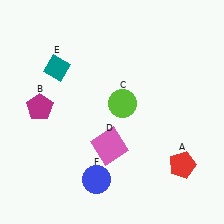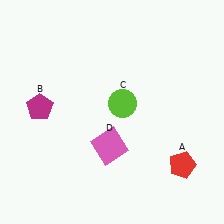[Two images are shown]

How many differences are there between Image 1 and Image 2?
There are 2 differences between the two images.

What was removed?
The teal diamond (E), the blue circle (F) were removed in Image 2.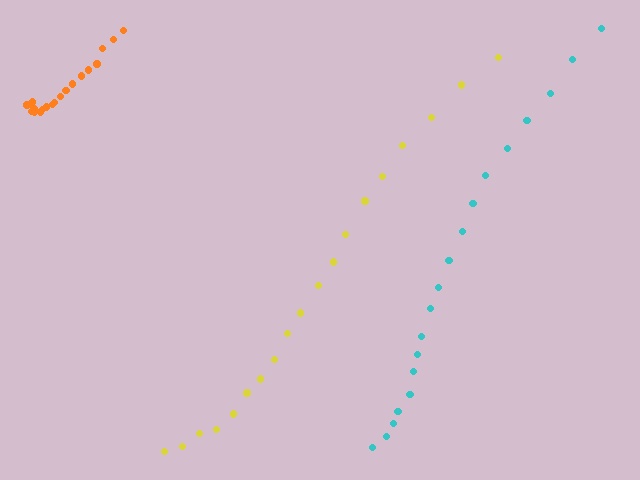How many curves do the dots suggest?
There are 3 distinct paths.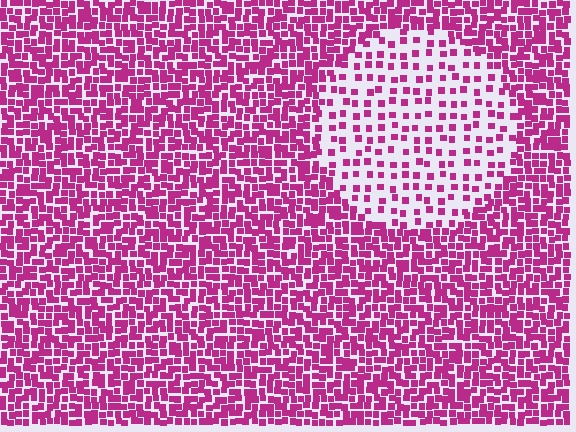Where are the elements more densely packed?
The elements are more densely packed outside the circle boundary.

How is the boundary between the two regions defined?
The boundary is defined by a change in element density (approximately 2.5x ratio). All elements are the same color, size, and shape.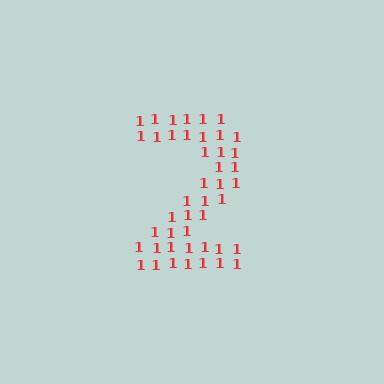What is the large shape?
The large shape is the digit 2.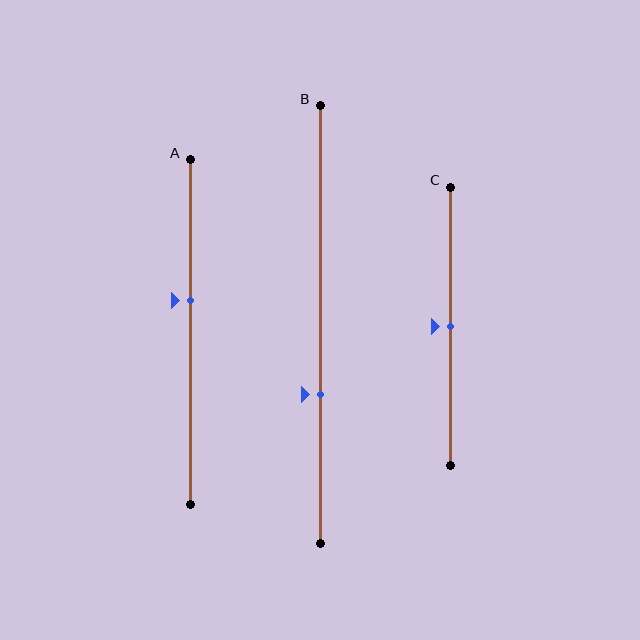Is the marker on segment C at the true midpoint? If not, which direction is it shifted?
Yes, the marker on segment C is at the true midpoint.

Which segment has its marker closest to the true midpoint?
Segment C has its marker closest to the true midpoint.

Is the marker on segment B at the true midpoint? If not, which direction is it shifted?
No, the marker on segment B is shifted downward by about 16% of the segment length.